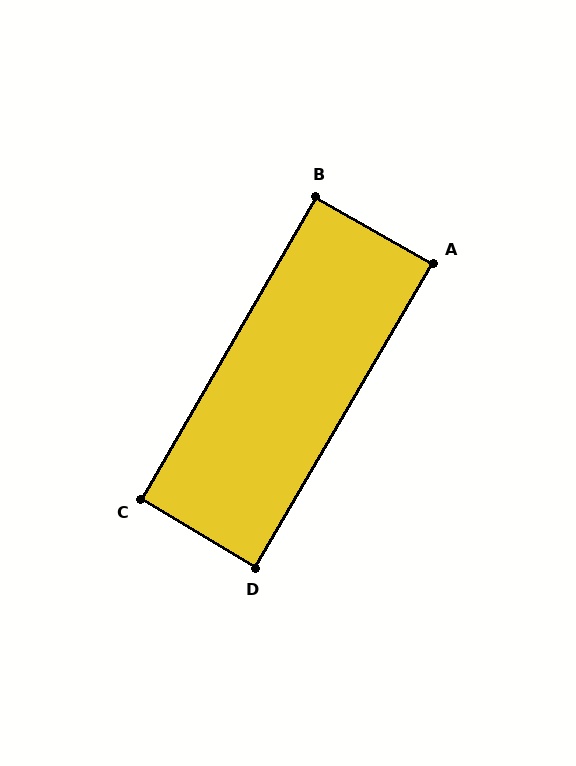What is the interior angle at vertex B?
Approximately 91 degrees (approximately right).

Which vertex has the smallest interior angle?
A, at approximately 89 degrees.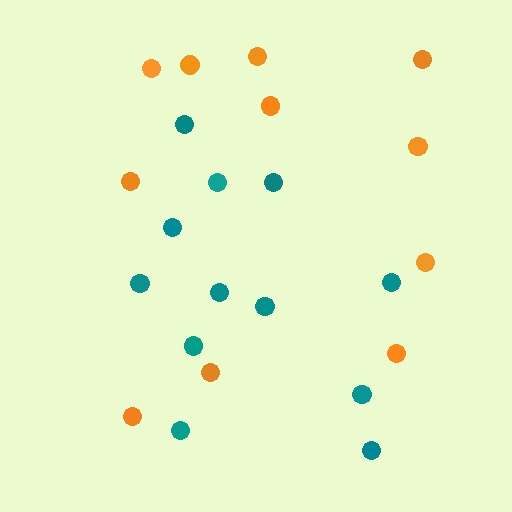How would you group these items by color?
There are 2 groups: one group of teal circles (12) and one group of orange circles (11).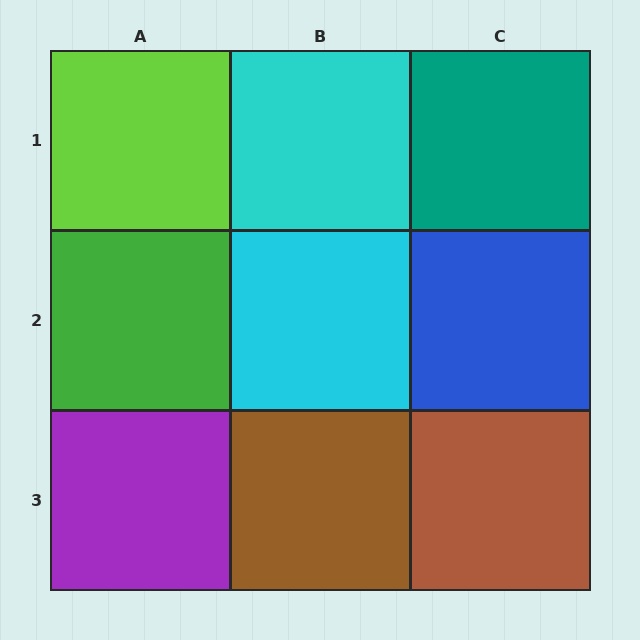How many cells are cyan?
2 cells are cyan.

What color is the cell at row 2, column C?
Blue.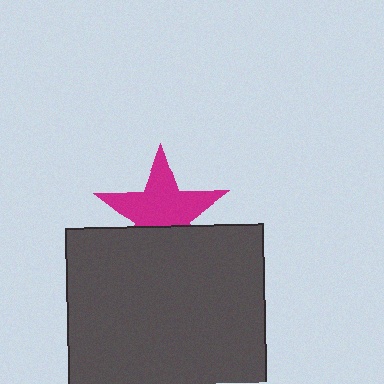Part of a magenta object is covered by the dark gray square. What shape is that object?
It is a star.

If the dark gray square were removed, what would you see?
You would see the complete magenta star.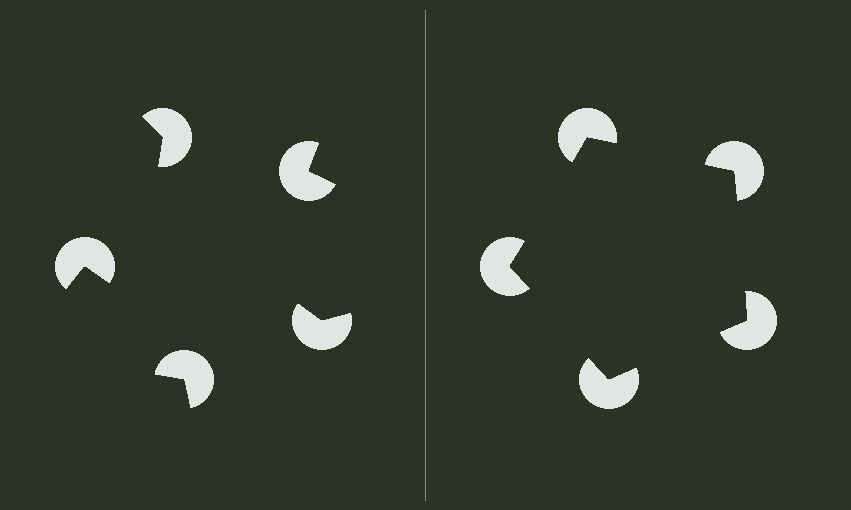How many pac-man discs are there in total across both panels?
10 — 5 on each side.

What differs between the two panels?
The pac-man discs are positioned identically on both sides; only the wedge orientations differ. On the right they align to a pentagon; on the left they are misaligned.